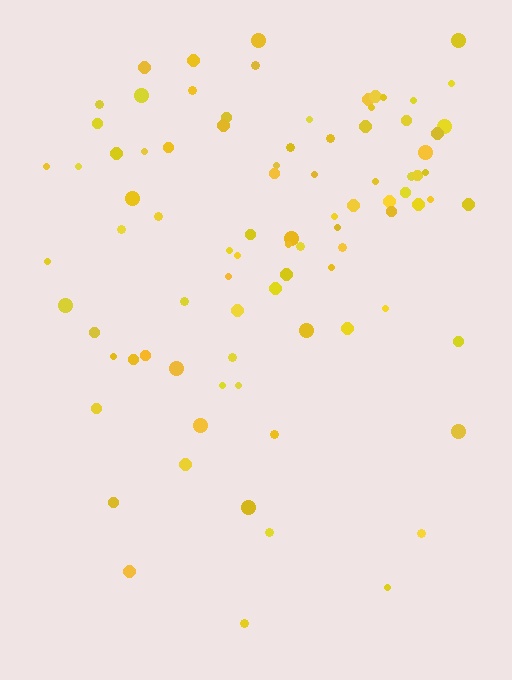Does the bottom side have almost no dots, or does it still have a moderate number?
Still a moderate number, just noticeably fewer than the top.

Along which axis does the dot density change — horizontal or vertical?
Vertical.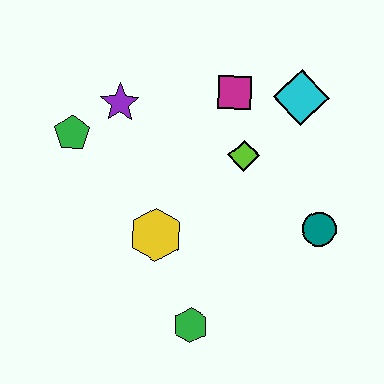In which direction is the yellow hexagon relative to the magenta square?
The yellow hexagon is below the magenta square.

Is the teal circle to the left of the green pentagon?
No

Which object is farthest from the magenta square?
The green hexagon is farthest from the magenta square.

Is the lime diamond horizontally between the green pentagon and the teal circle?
Yes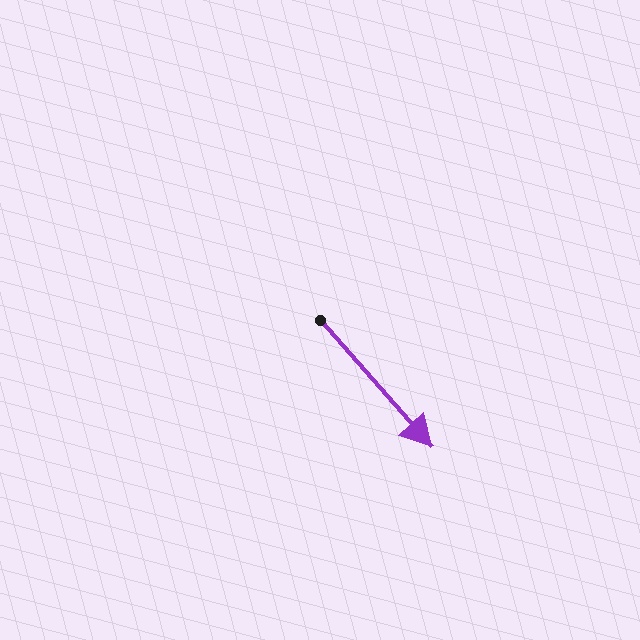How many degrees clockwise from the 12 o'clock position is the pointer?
Approximately 139 degrees.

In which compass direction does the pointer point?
Southeast.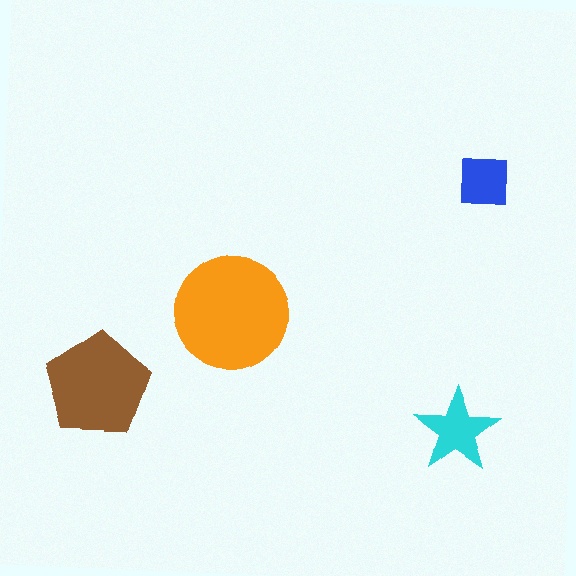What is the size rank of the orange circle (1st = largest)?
1st.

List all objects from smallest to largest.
The blue square, the cyan star, the brown pentagon, the orange circle.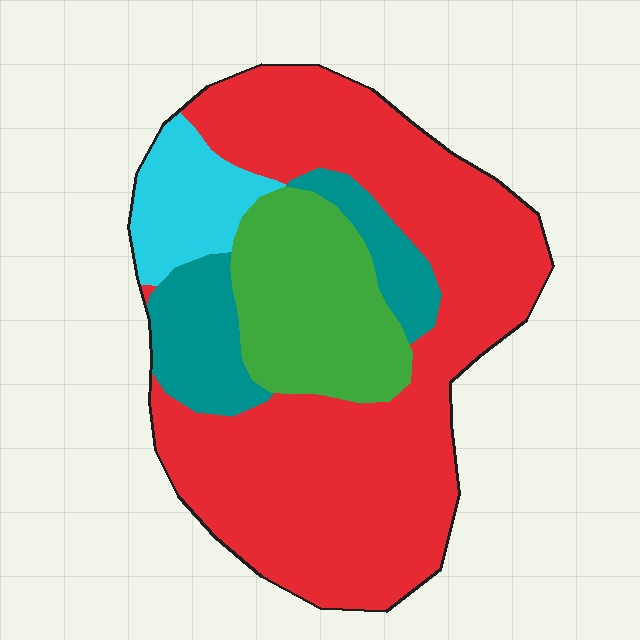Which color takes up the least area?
Cyan, at roughly 10%.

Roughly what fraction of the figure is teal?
Teal covers around 15% of the figure.